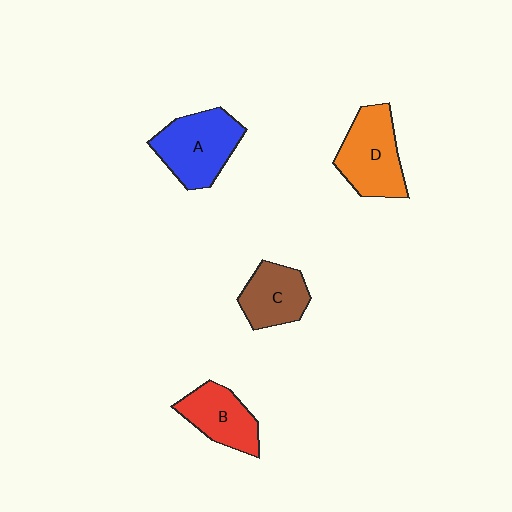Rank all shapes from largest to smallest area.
From largest to smallest: A (blue), D (orange), B (red), C (brown).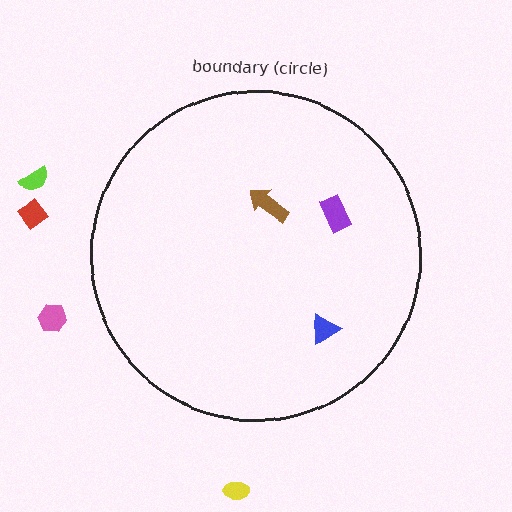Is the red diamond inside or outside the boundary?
Outside.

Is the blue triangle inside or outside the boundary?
Inside.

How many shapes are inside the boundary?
3 inside, 4 outside.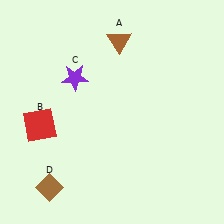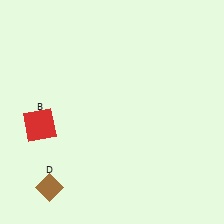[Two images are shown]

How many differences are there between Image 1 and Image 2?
There are 2 differences between the two images.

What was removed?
The brown triangle (A), the purple star (C) were removed in Image 2.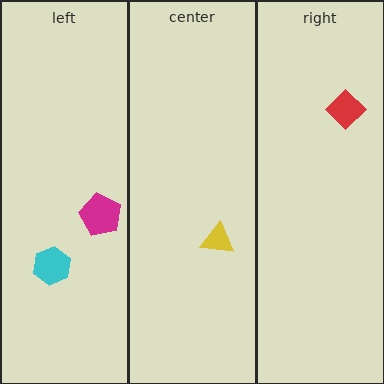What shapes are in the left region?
The magenta pentagon, the cyan hexagon.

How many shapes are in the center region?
1.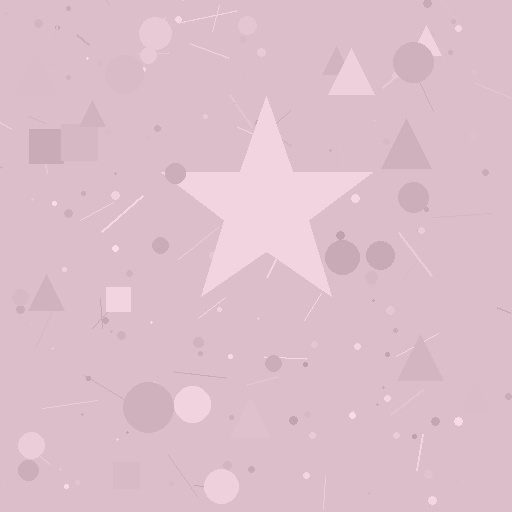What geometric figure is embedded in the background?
A star is embedded in the background.